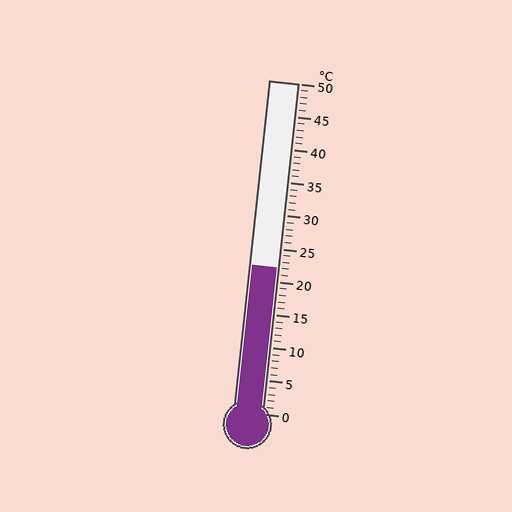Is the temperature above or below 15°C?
The temperature is above 15°C.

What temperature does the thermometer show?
The thermometer shows approximately 22°C.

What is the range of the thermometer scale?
The thermometer scale ranges from 0°C to 50°C.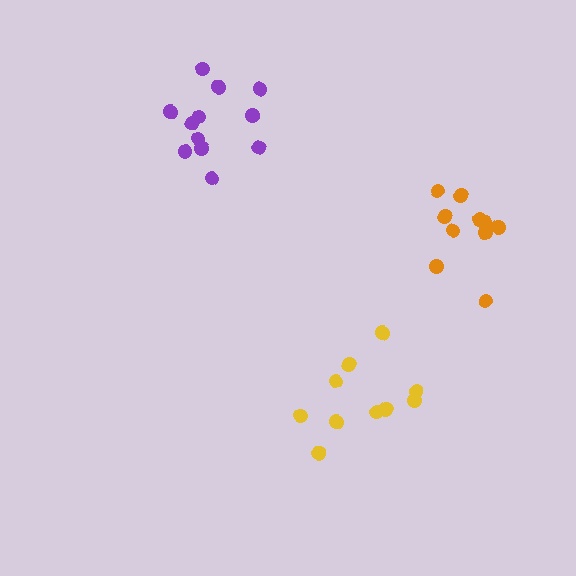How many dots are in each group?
Group 1: 12 dots, Group 2: 10 dots, Group 3: 10 dots (32 total).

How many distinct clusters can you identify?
There are 3 distinct clusters.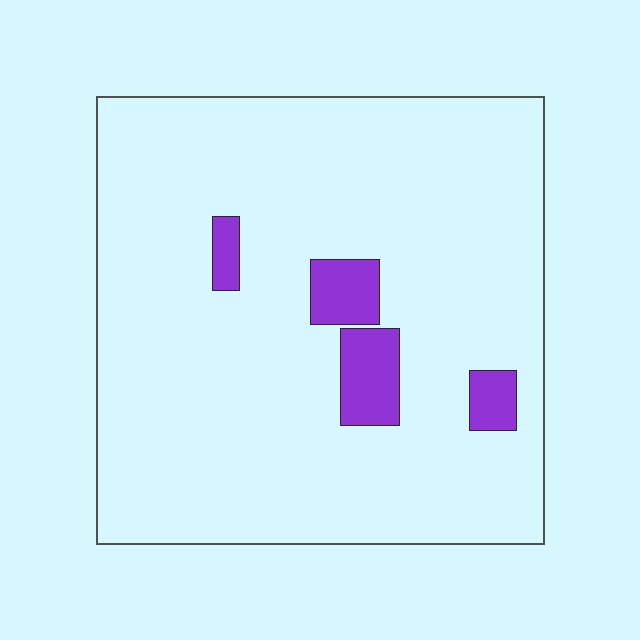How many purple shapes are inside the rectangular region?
4.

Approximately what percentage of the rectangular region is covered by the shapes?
Approximately 10%.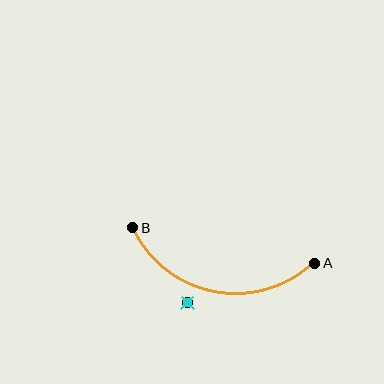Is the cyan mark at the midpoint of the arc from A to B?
No — the cyan mark does not lie on the arc at all. It sits slightly outside the curve.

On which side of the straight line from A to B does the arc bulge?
The arc bulges below the straight line connecting A and B.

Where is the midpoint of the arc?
The arc midpoint is the point on the curve farthest from the straight line joining A and B. It sits below that line.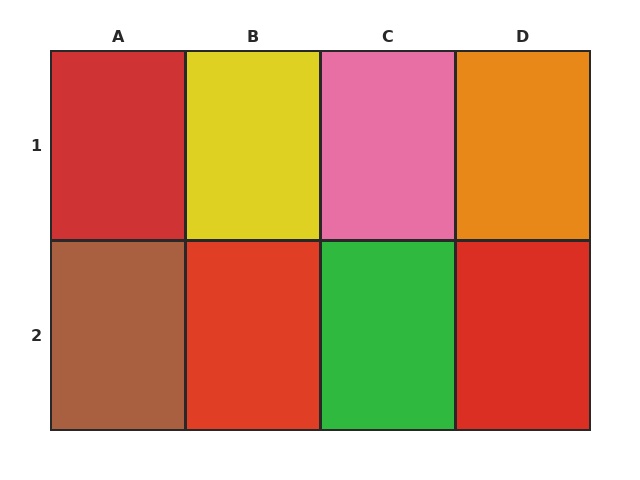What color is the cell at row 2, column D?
Red.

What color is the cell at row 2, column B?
Red.